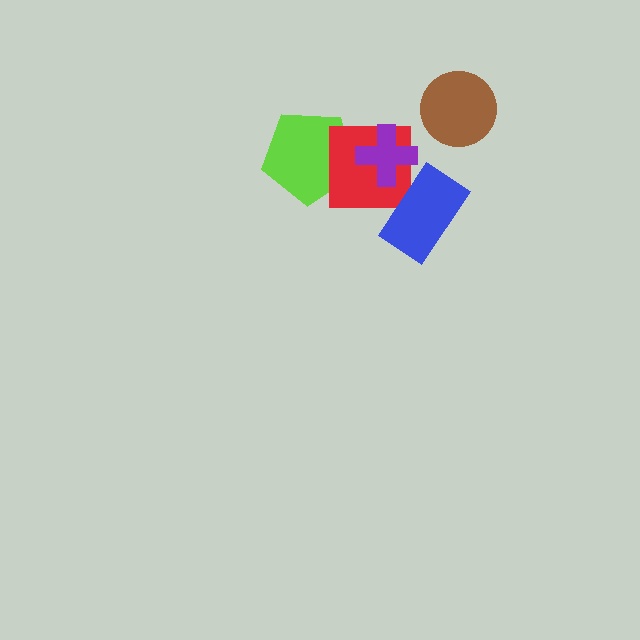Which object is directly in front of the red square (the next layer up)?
The purple cross is directly in front of the red square.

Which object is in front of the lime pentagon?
The red square is in front of the lime pentagon.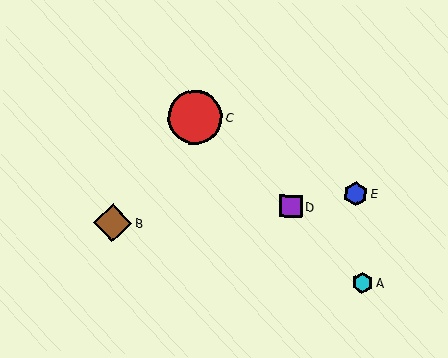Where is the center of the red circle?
The center of the red circle is at (195, 117).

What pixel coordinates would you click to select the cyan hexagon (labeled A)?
Click at (362, 283) to select the cyan hexagon A.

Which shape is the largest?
The red circle (labeled C) is the largest.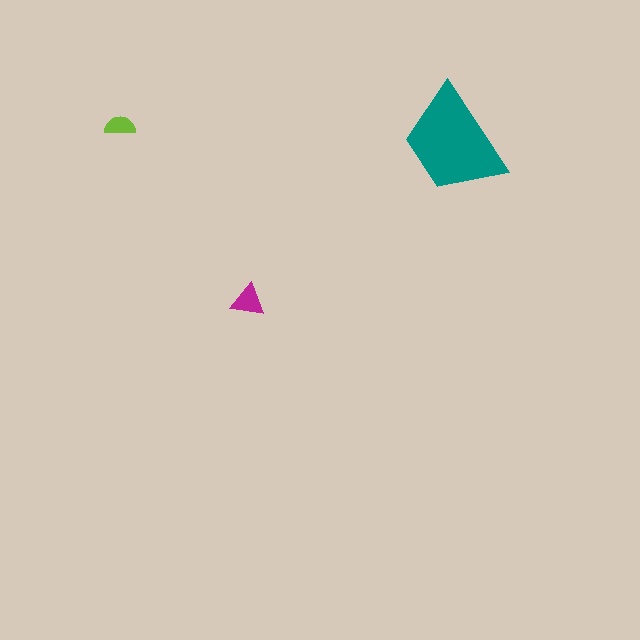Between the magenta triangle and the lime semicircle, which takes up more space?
The magenta triangle.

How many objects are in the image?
There are 3 objects in the image.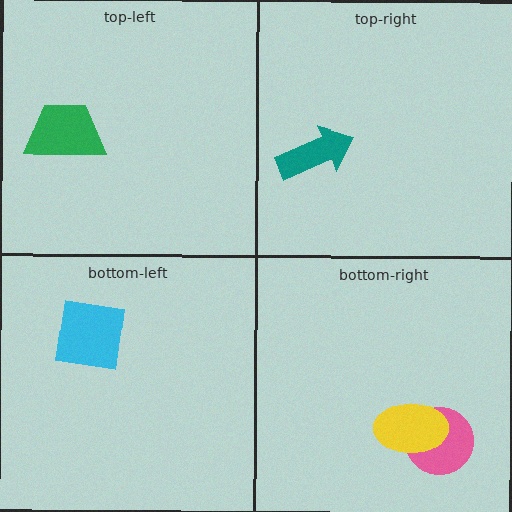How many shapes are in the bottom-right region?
2.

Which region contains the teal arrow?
The top-right region.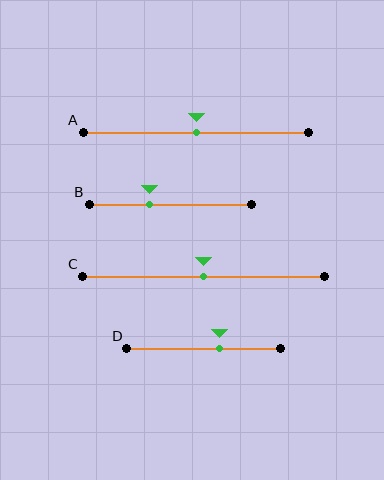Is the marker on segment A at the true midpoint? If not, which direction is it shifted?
Yes, the marker on segment A is at the true midpoint.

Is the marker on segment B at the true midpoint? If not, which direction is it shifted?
No, the marker on segment B is shifted to the left by about 13% of the segment length.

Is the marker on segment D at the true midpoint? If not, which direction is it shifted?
No, the marker on segment D is shifted to the right by about 11% of the segment length.